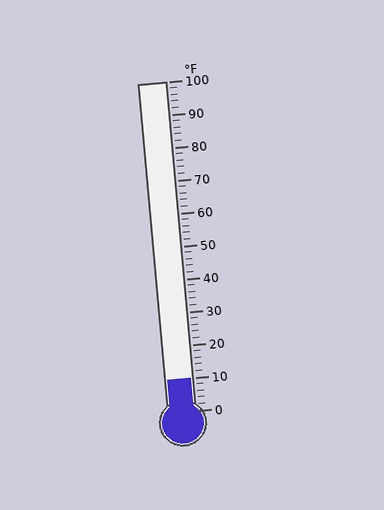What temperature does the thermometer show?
The thermometer shows approximately 10°F.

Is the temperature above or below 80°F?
The temperature is below 80°F.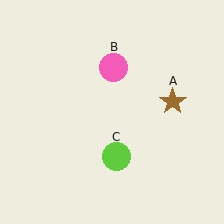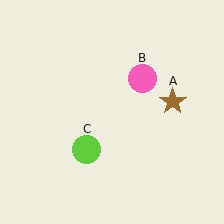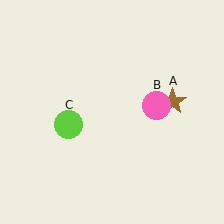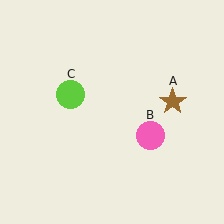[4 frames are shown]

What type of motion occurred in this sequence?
The pink circle (object B), lime circle (object C) rotated clockwise around the center of the scene.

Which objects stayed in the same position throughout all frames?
Brown star (object A) remained stationary.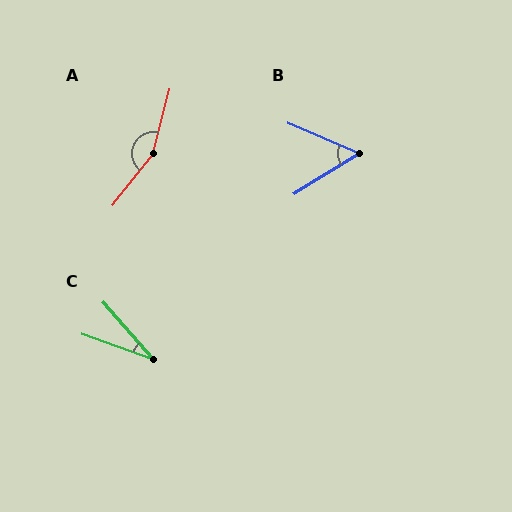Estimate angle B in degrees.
Approximately 55 degrees.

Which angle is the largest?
A, at approximately 156 degrees.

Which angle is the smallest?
C, at approximately 29 degrees.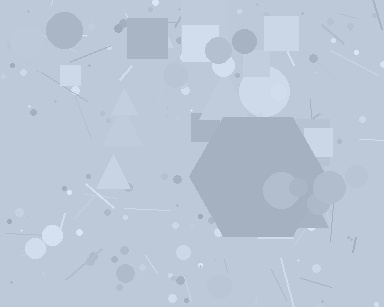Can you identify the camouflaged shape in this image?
The camouflaged shape is a hexagon.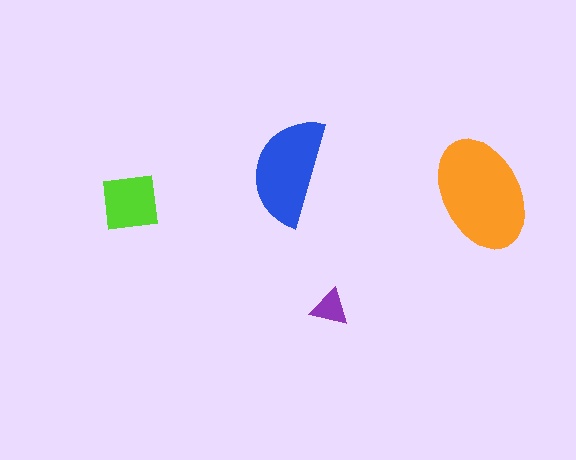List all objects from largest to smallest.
The orange ellipse, the blue semicircle, the lime square, the purple triangle.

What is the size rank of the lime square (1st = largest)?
3rd.